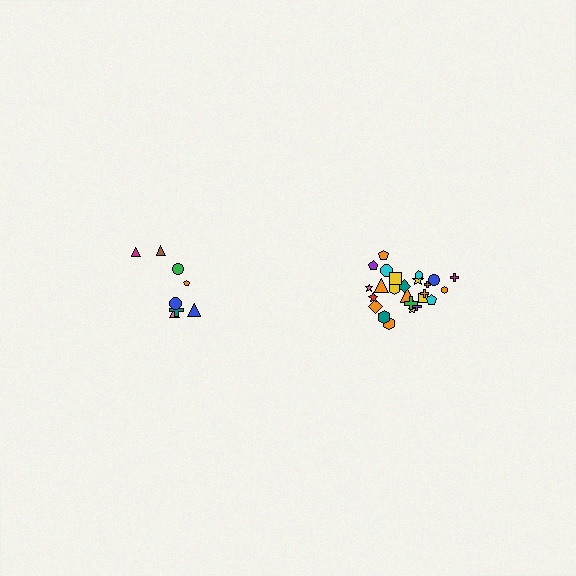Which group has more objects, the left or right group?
The right group.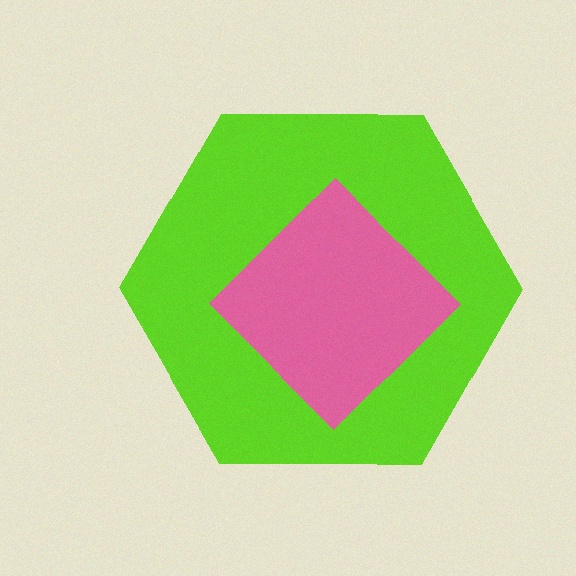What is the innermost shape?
The pink diamond.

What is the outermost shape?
The lime hexagon.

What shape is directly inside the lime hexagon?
The pink diamond.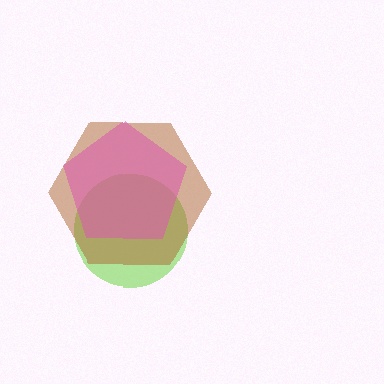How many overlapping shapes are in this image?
There are 3 overlapping shapes in the image.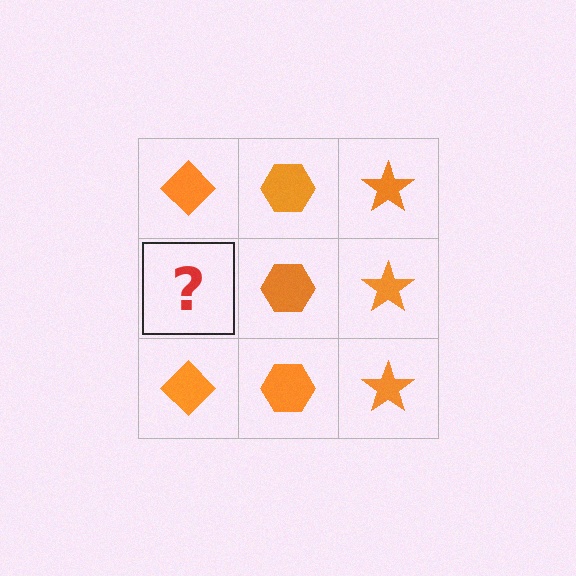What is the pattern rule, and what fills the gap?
The rule is that each column has a consistent shape. The gap should be filled with an orange diamond.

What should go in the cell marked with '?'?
The missing cell should contain an orange diamond.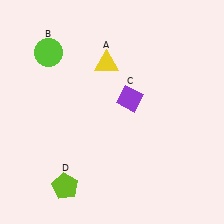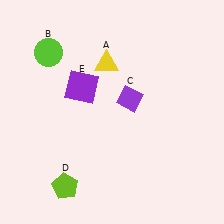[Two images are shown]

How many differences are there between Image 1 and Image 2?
There is 1 difference between the two images.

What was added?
A purple square (E) was added in Image 2.